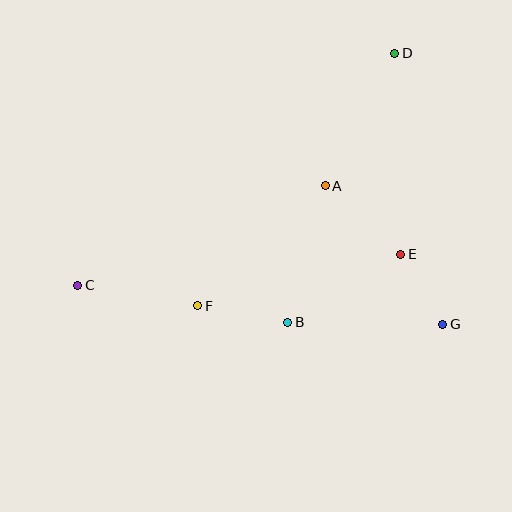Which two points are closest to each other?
Points E and G are closest to each other.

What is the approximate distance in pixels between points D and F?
The distance between D and F is approximately 320 pixels.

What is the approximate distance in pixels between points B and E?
The distance between B and E is approximately 132 pixels.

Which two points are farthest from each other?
Points C and D are farthest from each other.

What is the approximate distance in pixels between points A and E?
The distance between A and E is approximately 102 pixels.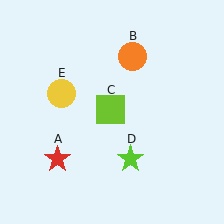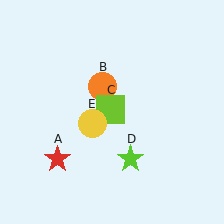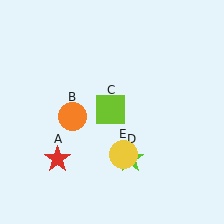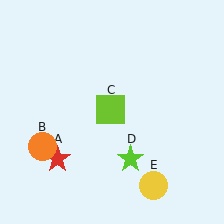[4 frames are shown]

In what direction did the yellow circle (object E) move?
The yellow circle (object E) moved down and to the right.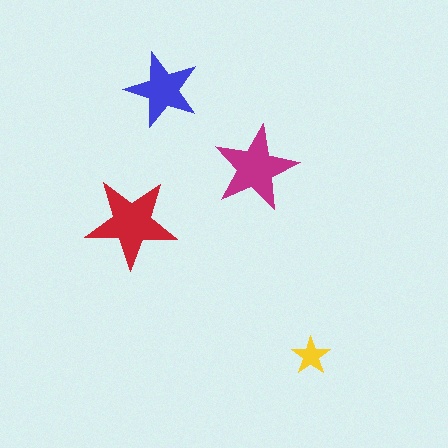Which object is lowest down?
The yellow star is bottommost.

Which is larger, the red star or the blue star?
The red one.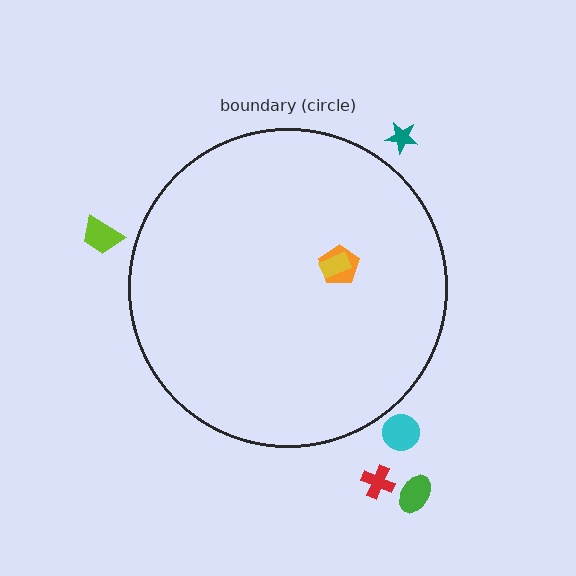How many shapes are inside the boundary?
2 inside, 5 outside.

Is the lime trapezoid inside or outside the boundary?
Outside.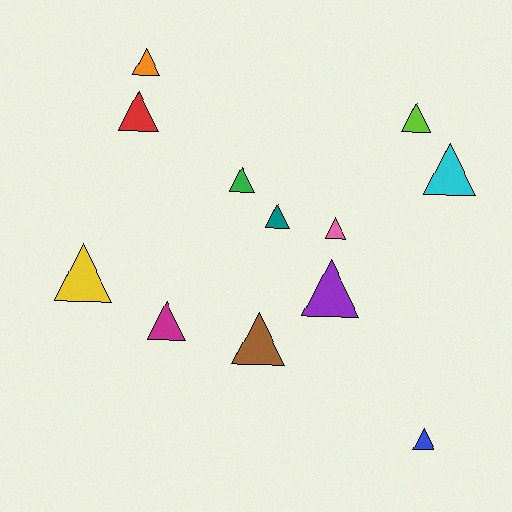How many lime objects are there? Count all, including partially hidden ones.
There is 1 lime object.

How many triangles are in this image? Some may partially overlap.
There are 12 triangles.